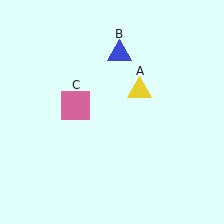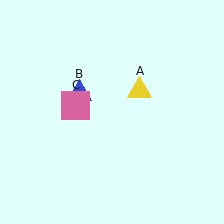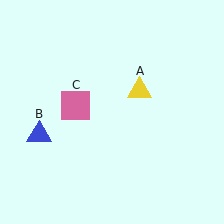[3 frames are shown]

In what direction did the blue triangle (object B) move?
The blue triangle (object B) moved down and to the left.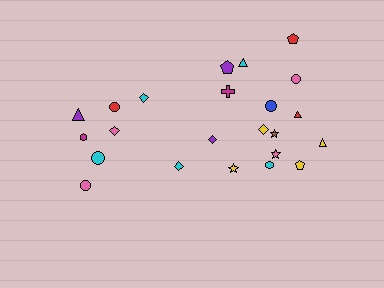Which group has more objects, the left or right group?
The right group.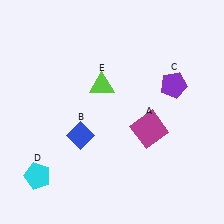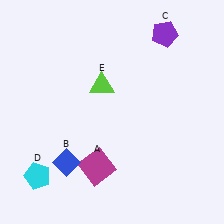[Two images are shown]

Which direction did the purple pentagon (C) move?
The purple pentagon (C) moved up.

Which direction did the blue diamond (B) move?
The blue diamond (B) moved down.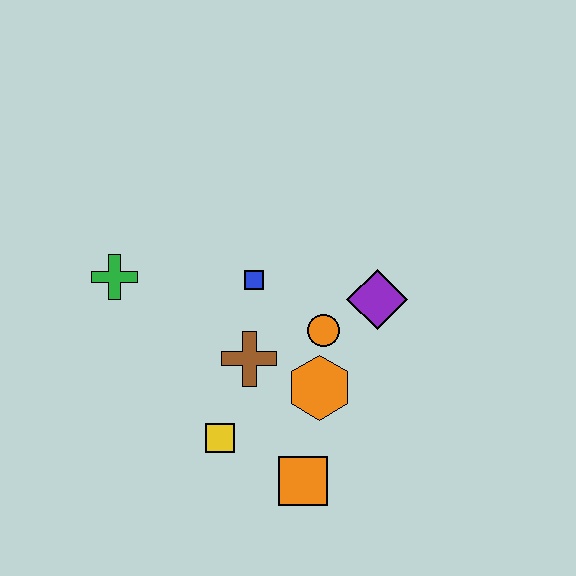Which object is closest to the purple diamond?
The orange circle is closest to the purple diamond.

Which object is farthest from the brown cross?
The green cross is farthest from the brown cross.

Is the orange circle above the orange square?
Yes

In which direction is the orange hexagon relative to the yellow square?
The orange hexagon is to the right of the yellow square.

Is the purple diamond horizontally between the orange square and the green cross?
No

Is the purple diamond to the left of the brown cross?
No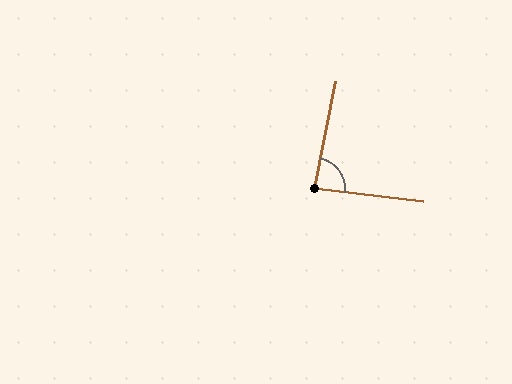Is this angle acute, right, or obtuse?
It is approximately a right angle.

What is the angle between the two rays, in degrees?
Approximately 85 degrees.